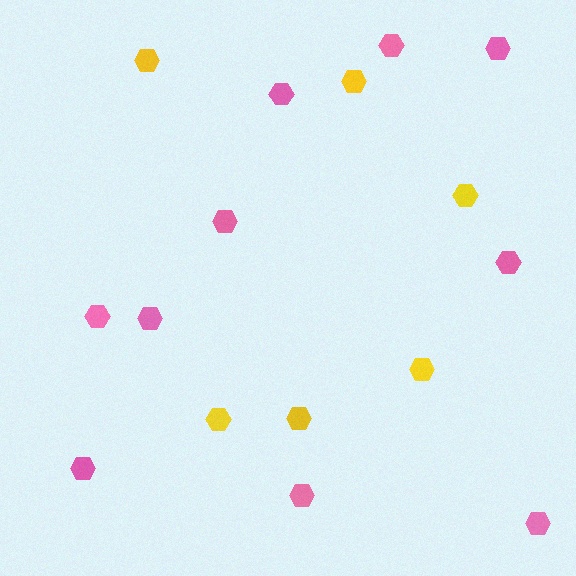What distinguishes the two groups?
There are 2 groups: one group of pink hexagons (10) and one group of yellow hexagons (6).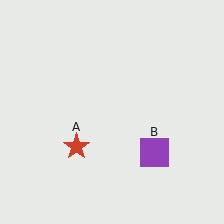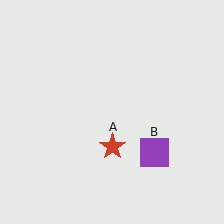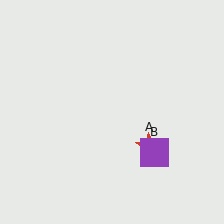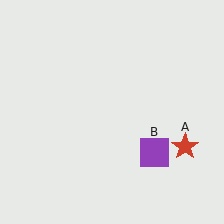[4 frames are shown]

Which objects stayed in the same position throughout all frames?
Purple square (object B) remained stationary.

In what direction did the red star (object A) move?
The red star (object A) moved right.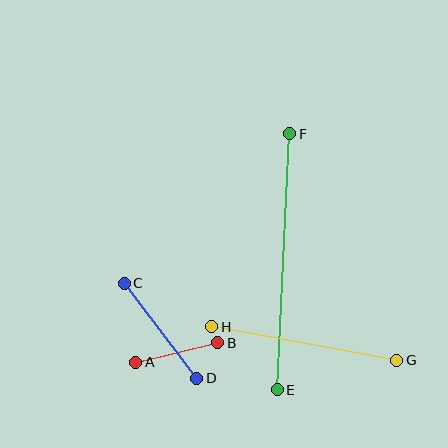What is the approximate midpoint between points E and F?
The midpoint is at approximately (284, 262) pixels.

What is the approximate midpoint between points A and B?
The midpoint is at approximately (177, 352) pixels.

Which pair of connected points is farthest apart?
Points E and F are farthest apart.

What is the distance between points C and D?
The distance is approximately 119 pixels.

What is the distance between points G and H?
The distance is approximately 188 pixels.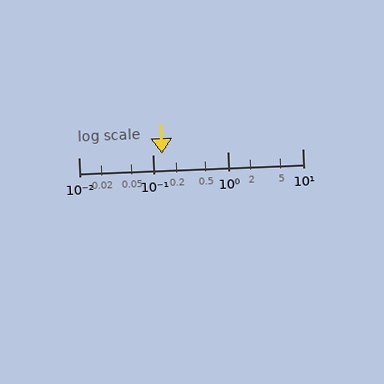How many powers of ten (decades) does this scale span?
The scale spans 3 decades, from 0.01 to 10.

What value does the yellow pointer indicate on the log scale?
The pointer indicates approximately 0.13.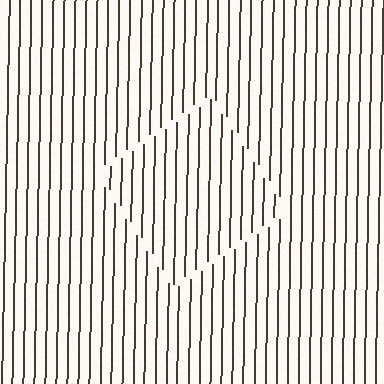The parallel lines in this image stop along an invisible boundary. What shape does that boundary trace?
An illusory square. The interior of the shape contains the same grating, shifted by half a period — the contour is defined by the phase discontinuity where line-ends from the inner and outer gratings abut.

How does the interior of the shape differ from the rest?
The interior of the shape contains the same grating, shifted by half a period — the contour is defined by the phase discontinuity where line-ends from the inner and outer gratings abut.